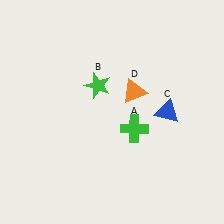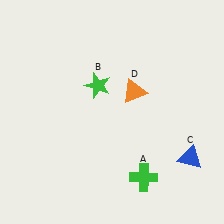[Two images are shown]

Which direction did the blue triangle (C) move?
The blue triangle (C) moved down.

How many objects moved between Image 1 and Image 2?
2 objects moved between the two images.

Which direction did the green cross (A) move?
The green cross (A) moved down.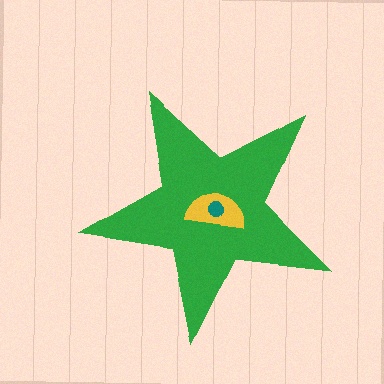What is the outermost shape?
The green star.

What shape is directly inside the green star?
The yellow semicircle.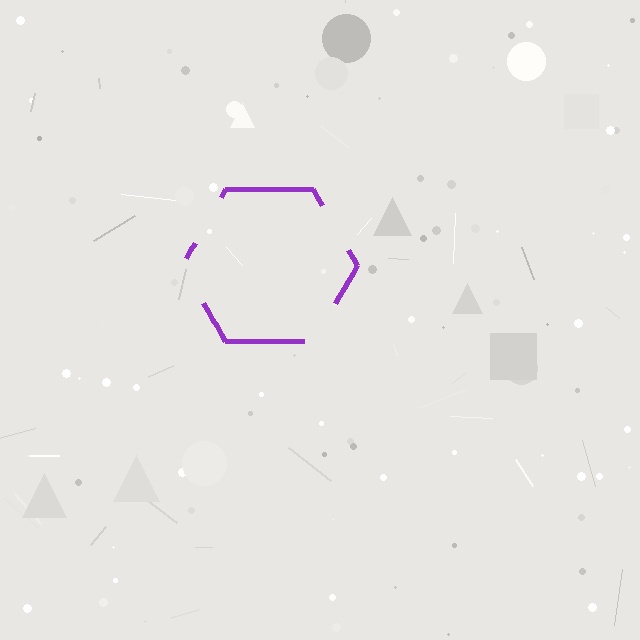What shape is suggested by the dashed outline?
The dashed outline suggests a hexagon.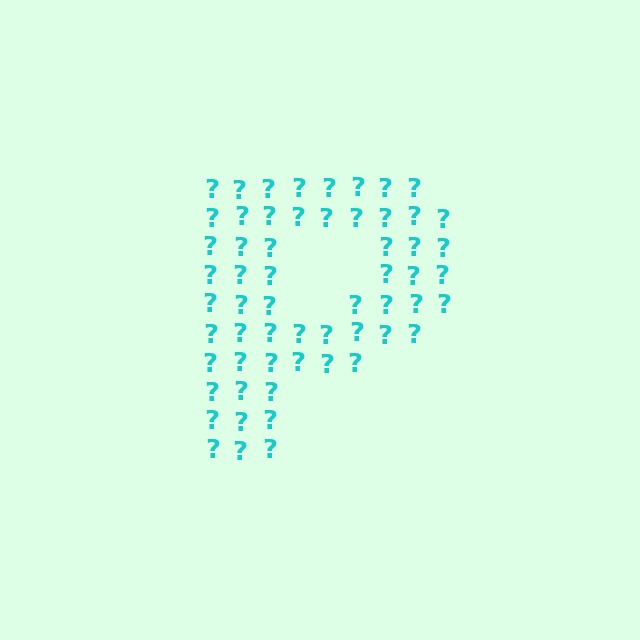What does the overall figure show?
The overall figure shows the letter P.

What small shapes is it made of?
It is made of small question marks.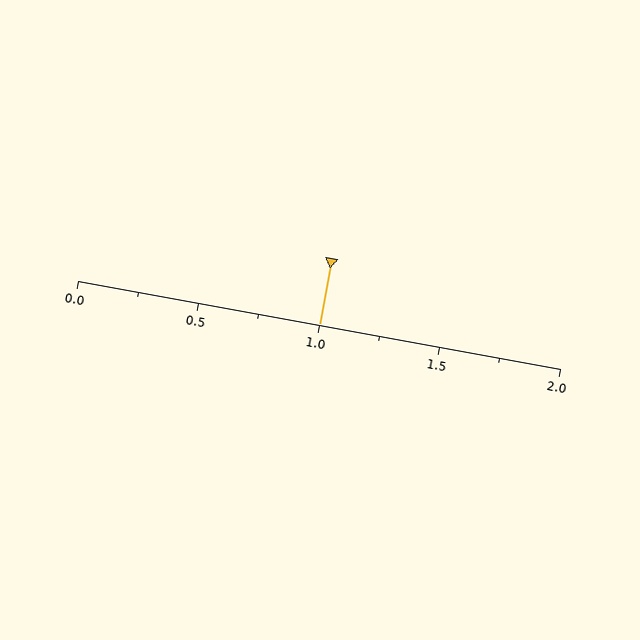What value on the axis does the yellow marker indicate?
The marker indicates approximately 1.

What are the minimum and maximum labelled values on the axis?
The axis runs from 0.0 to 2.0.